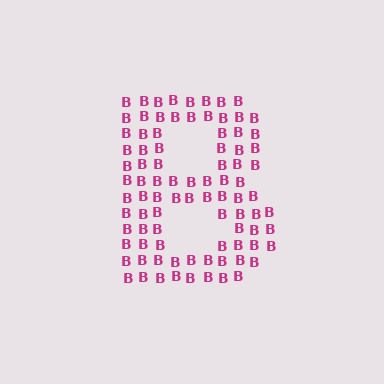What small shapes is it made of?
It is made of small letter B's.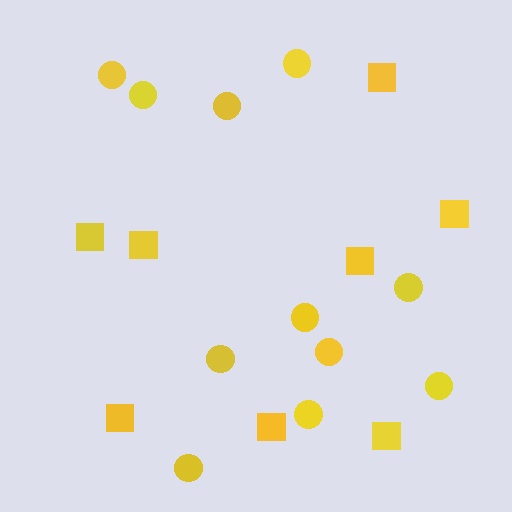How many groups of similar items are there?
There are 2 groups: one group of squares (8) and one group of circles (11).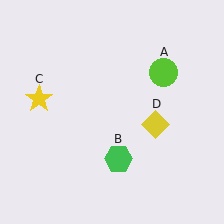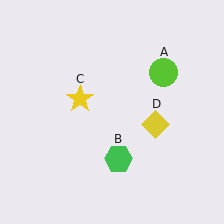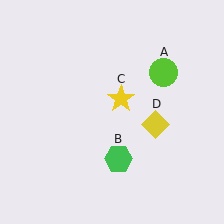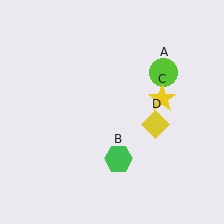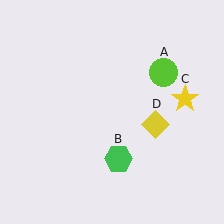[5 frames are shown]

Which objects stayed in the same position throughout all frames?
Lime circle (object A) and green hexagon (object B) and yellow diamond (object D) remained stationary.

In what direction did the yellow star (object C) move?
The yellow star (object C) moved right.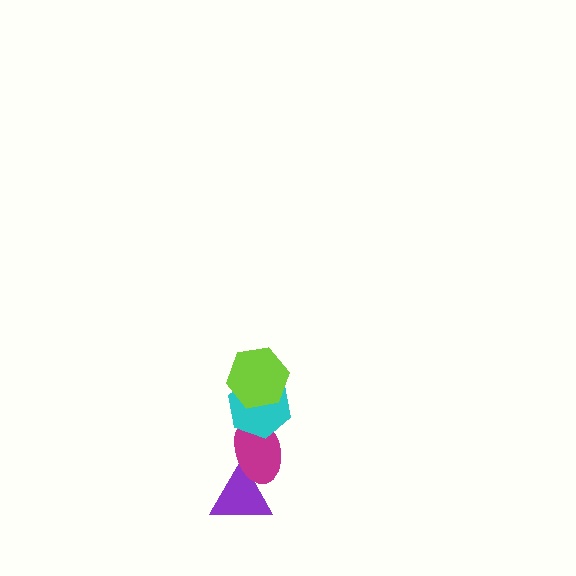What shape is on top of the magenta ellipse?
The cyan hexagon is on top of the magenta ellipse.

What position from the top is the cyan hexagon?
The cyan hexagon is 2nd from the top.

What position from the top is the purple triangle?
The purple triangle is 4th from the top.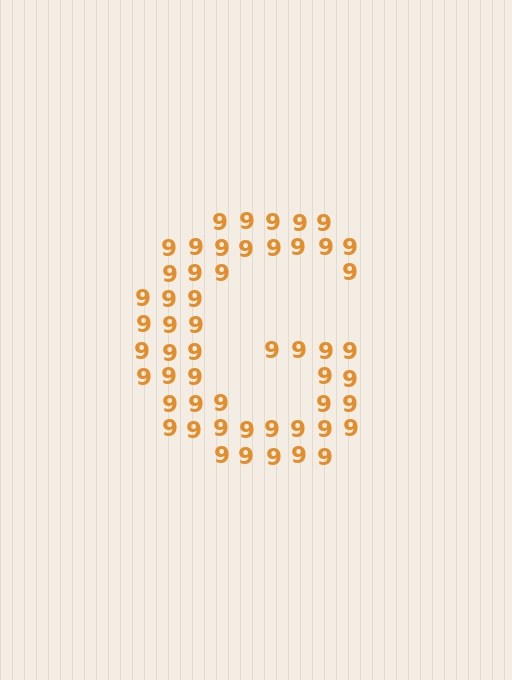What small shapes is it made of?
It is made of small digit 9's.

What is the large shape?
The large shape is the letter G.